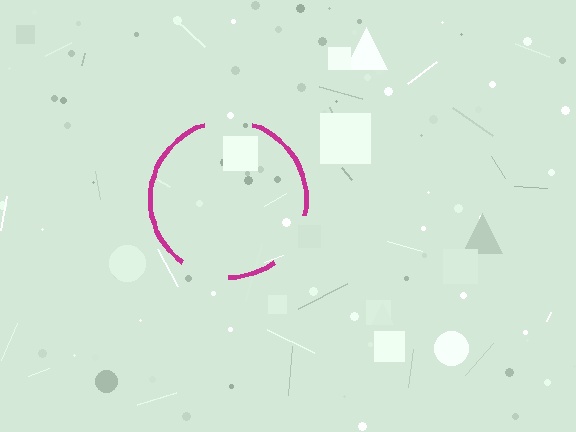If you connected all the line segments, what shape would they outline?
They would outline a circle.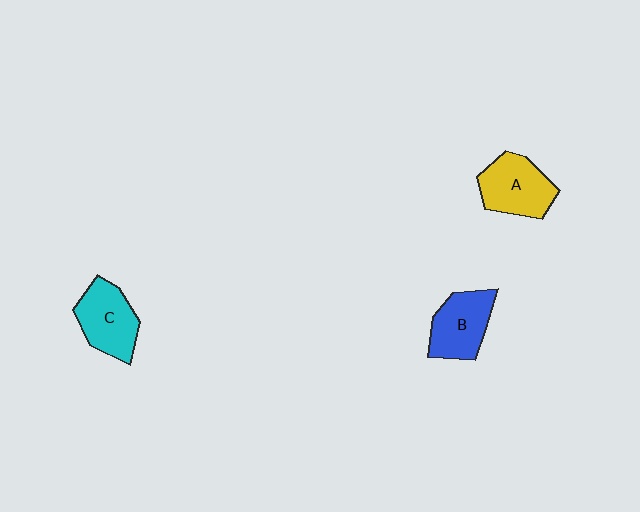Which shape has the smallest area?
Shape B (blue).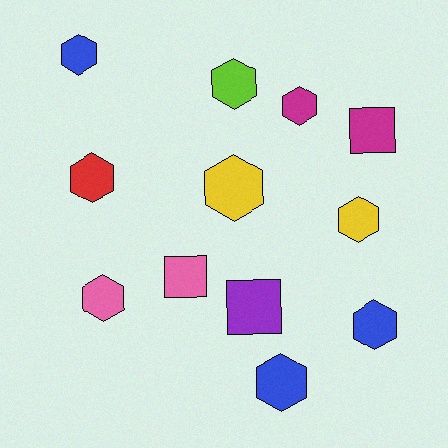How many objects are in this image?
There are 12 objects.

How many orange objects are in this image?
There are no orange objects.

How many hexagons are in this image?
There are 9 hexagons.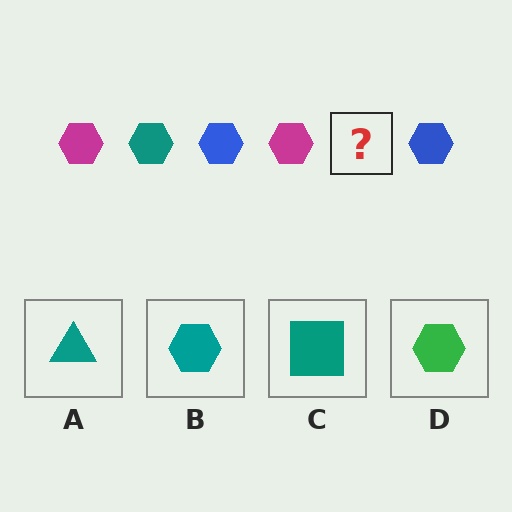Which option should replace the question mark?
Option B.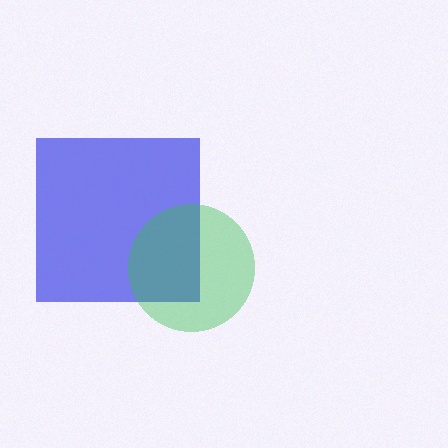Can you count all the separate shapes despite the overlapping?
Yes, there are 2 separate shapes.